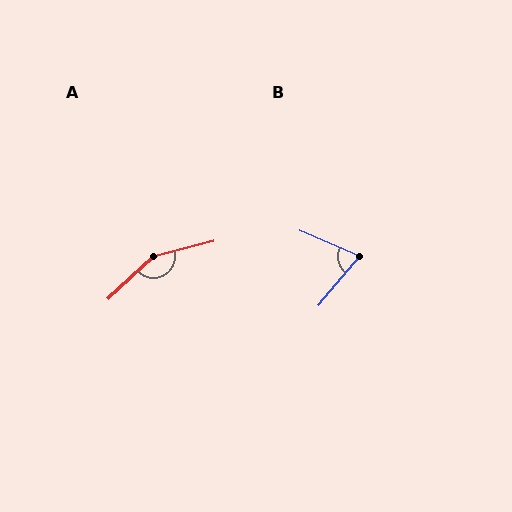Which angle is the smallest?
B, at approximately 73 degrees.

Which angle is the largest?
A, at approximately 150 degrees.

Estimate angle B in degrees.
Approximately 73 degrees.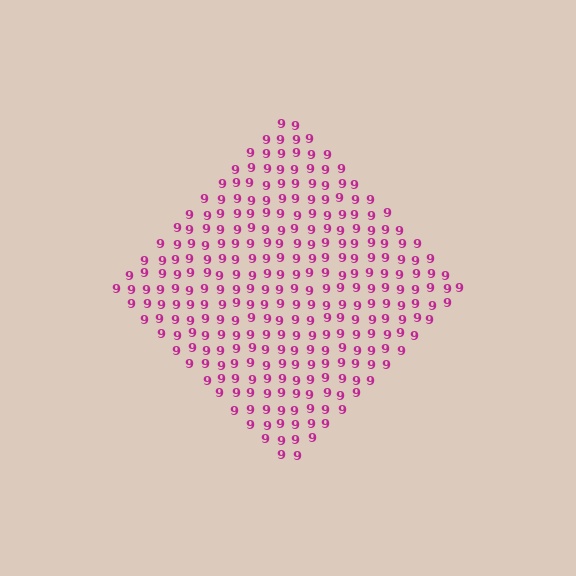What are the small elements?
The small elements are digit 9's.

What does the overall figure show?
The overall figure shows a diamond.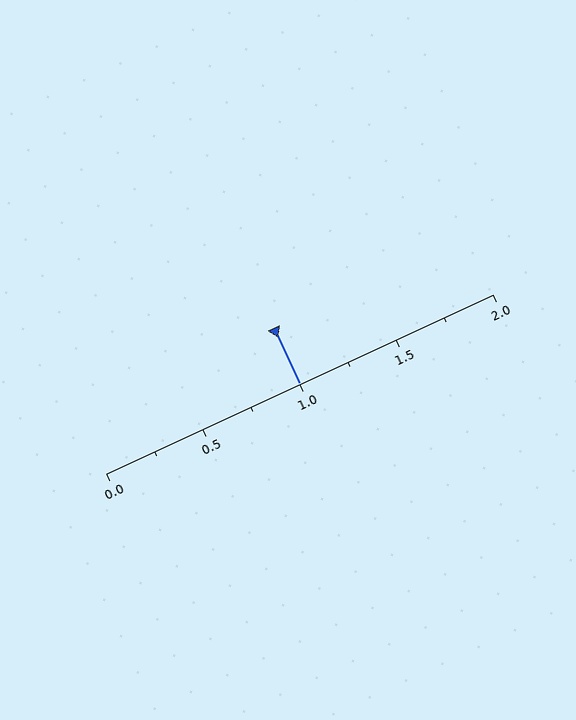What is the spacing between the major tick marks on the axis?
The major ticks are spaced 0.5 apart.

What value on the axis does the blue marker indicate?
The marker indicates approximately 1.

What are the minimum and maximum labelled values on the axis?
The axis runs from 0.0 to 2.0.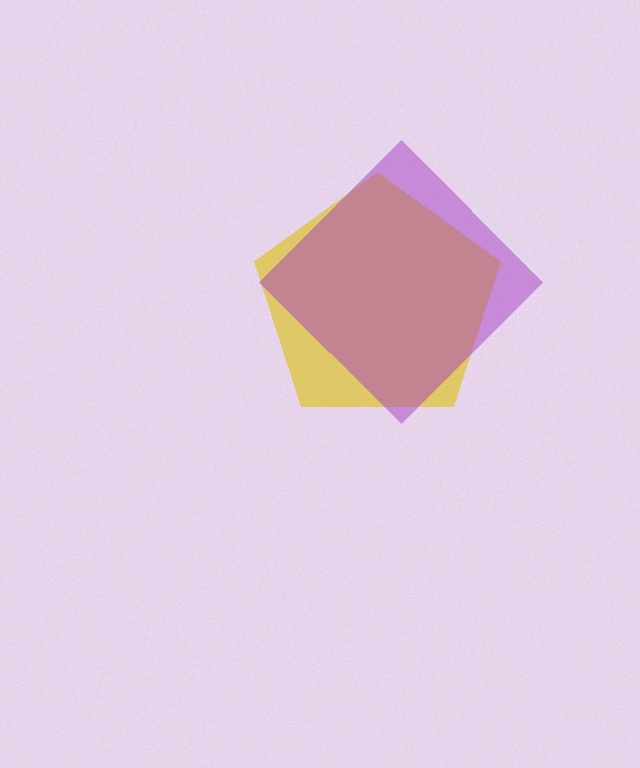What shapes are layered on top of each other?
The layered shapes are: a yellow pentagon, a purple diamond.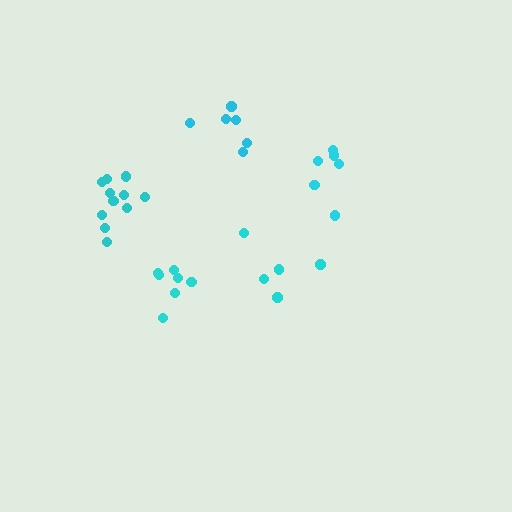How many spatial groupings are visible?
There are 5 spatial groupings.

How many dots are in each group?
Group 1: 7 dots, Group 2: 6 dots, Group 3: 11 dots, Group 4: 5 dots, Group 5: 6 dots (35 total).